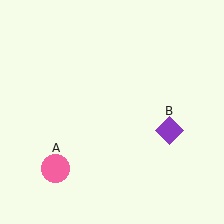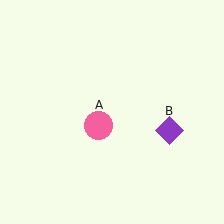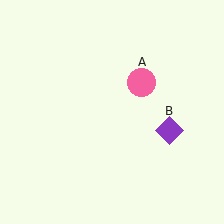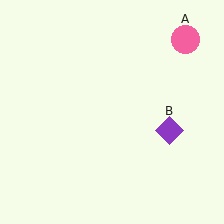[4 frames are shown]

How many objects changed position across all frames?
1 object changed position: pink circle (object A).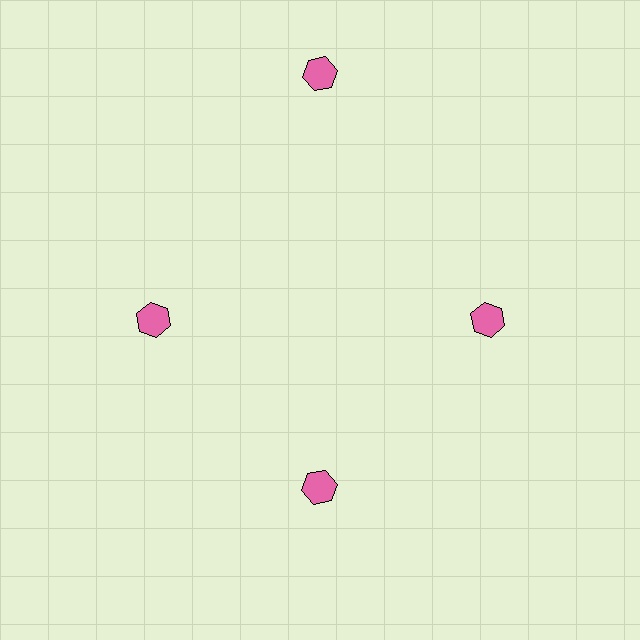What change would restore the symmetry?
The symmetry would be restored by moving it inward, back onto the ring so that all 4 hexagons sit at equal angles and equal distance from the center.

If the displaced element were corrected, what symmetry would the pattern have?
It would have 4-fold rotational symmetry — the pattern would map onto itself every 90 degrees.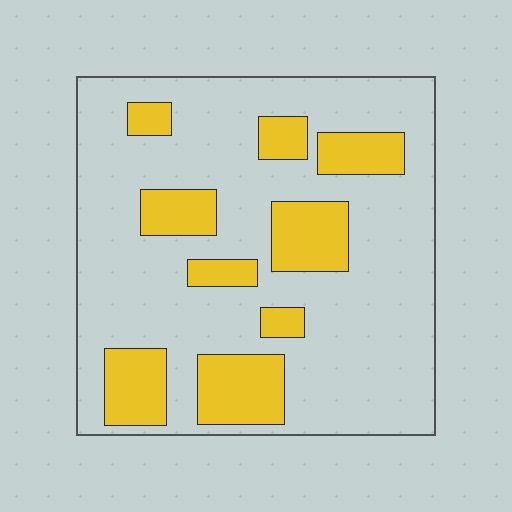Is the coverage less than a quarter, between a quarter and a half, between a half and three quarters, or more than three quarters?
Less than a quarter.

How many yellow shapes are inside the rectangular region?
9.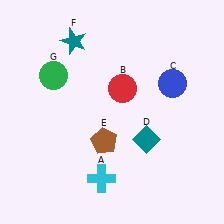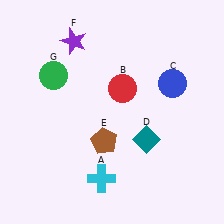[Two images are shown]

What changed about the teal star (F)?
In Image 1, F is teal. In Image 2, it changed to purple.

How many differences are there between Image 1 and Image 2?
There is 1 difference between the two images.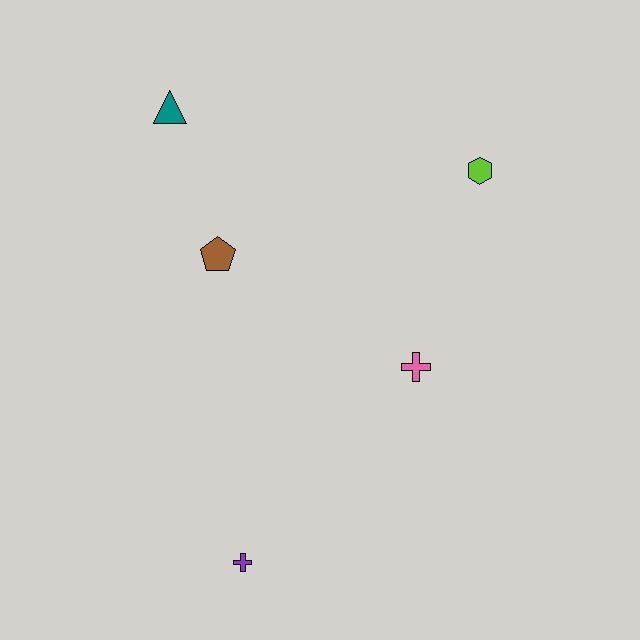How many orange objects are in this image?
There are no orange objects.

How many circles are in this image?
There are no circles.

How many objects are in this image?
There are 5 objects.